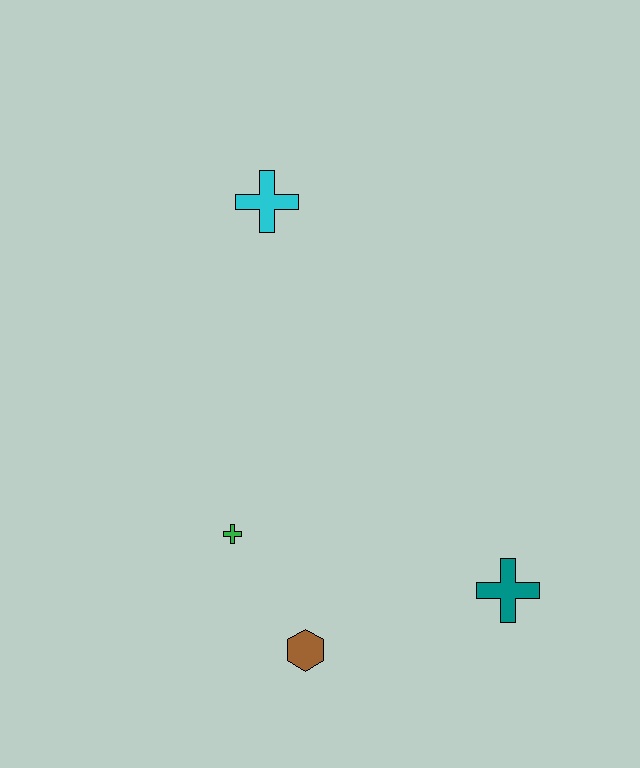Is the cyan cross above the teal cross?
Yes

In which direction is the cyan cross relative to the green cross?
The cyan cross is above the green cross.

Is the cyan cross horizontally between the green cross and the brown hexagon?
Yes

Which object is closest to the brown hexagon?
The green cross is closest to the brown hexagon.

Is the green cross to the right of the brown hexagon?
No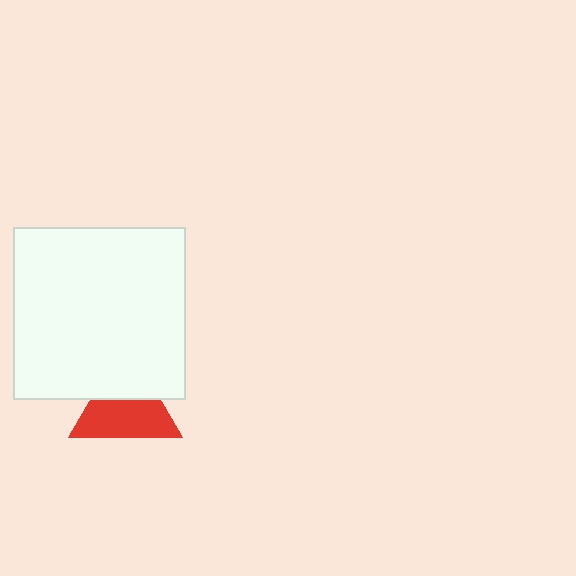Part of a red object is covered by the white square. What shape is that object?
It is a triangle.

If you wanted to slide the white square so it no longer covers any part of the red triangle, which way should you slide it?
Slide it up — that is the most direct way to separate the two shapes.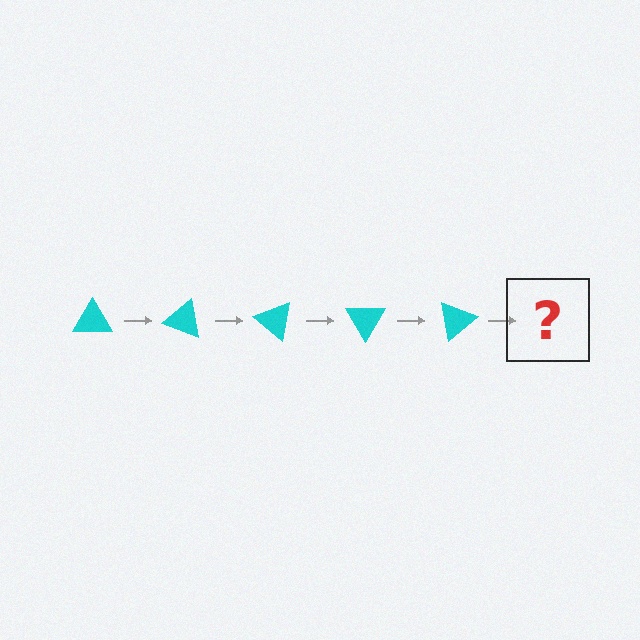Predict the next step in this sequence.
The next step is a cyan triangle rotated 100 degrees.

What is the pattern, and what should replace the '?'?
The pattern is that the triangle rotates 20 degrees each step. The '?' should be a cyan triangle rotated 100 degrees.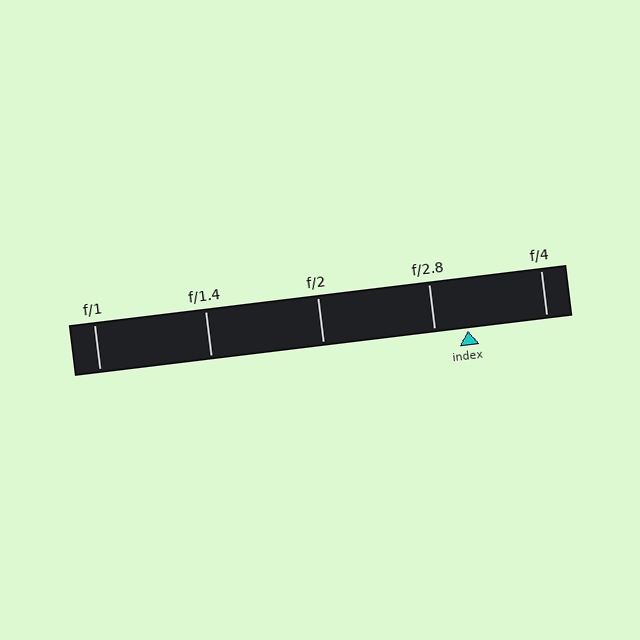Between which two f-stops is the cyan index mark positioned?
The index mark is between f/2.8 and f/4.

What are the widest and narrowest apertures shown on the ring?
The widest aperture shown is f/1 and the narrowest is f/4.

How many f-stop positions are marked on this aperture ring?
There are 5 f-stop positions marked.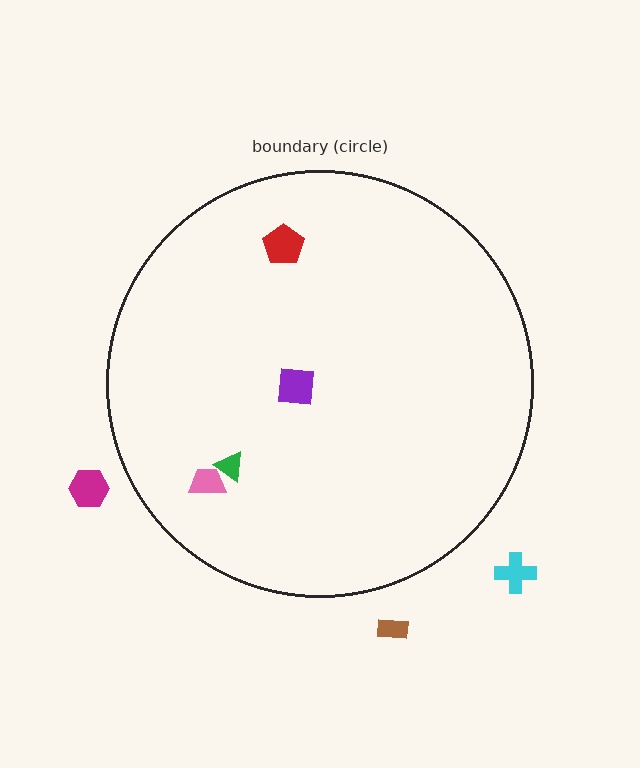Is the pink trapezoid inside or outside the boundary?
Inside.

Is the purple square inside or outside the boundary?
Inside.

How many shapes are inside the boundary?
4 inside, 3 outside.